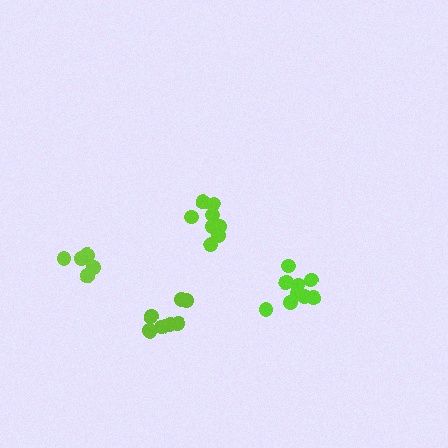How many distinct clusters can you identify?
There are 4 distinct clusters.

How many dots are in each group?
Group 1: 8 dots, Group 2: 9 dots, Group 3: 8 dots, Group 4: 5 dots (30 total).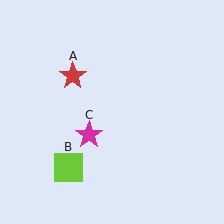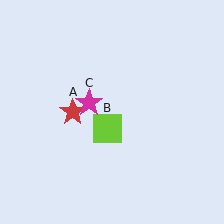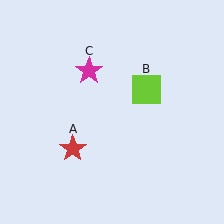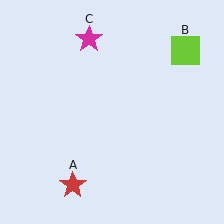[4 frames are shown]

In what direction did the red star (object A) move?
The red star (object A) moved down.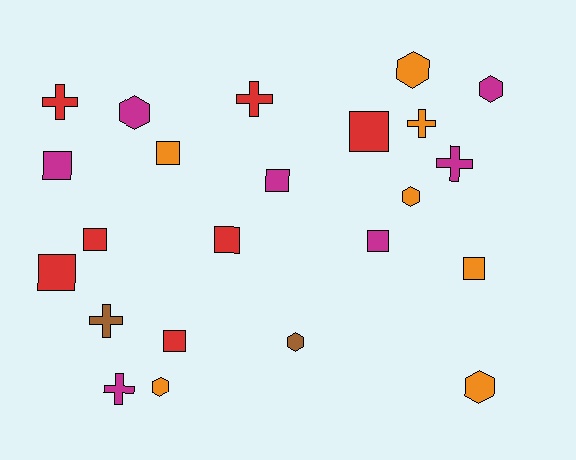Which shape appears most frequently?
Square, with 10 objects.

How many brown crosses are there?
There is 1 brown cross.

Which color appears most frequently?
Red, with 7 objects.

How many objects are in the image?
There are 23 objects.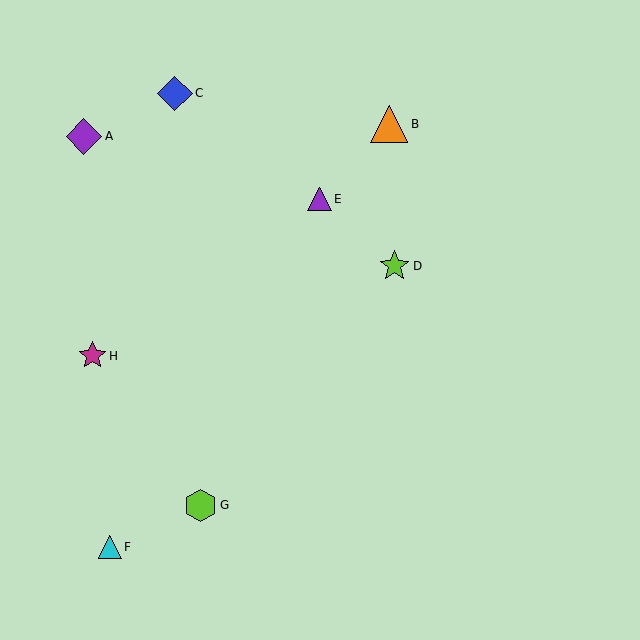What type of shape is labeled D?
Shape D is a lime star.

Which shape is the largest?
The orange triangle (labeled B) is the largest.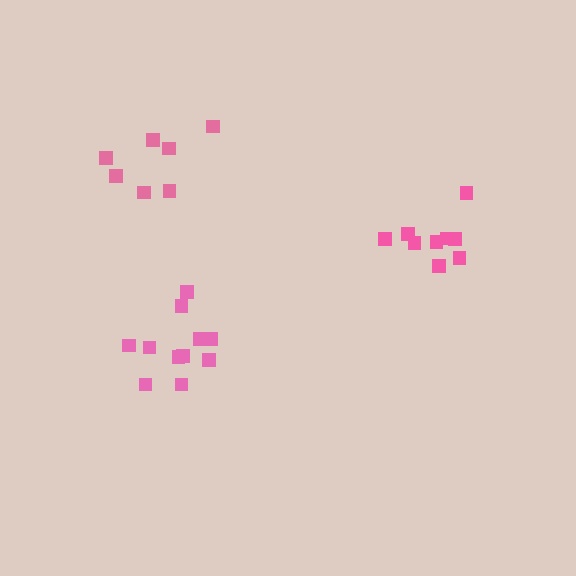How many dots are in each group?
Group 1: 7 dots, Group 2: 9 dots, Group 3: 11 dots (27 total).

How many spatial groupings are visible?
There are 3 spatial groupings.